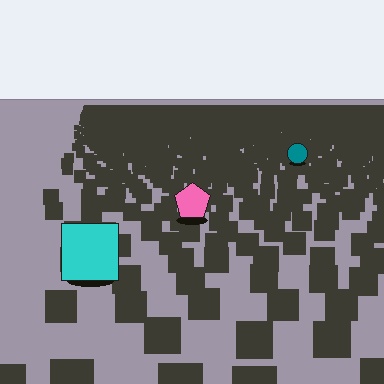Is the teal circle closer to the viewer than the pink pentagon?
No. The pink pentagon is closer — you can tell from the texture gradient: the ground texture is coarser near it.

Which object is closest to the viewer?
The cyan square is closest. The texture marks near it are larger and more spread out.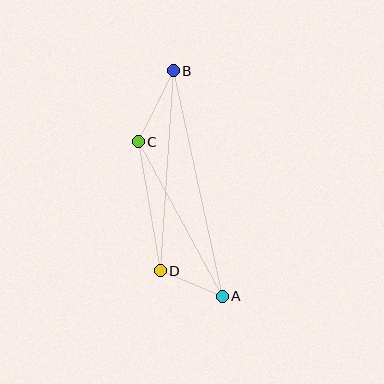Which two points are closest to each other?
Points A and D are closest to each other.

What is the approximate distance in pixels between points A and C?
The distance between A and C is approximately 176 pixels.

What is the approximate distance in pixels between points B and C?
The distance between B and C is approximately 79 pixels.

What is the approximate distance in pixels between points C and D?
The distance between C and D is approximately 131 pixels.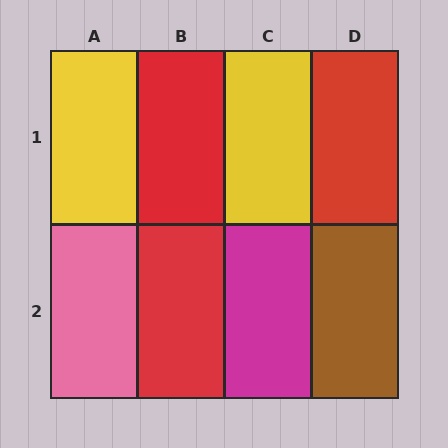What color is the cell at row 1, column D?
Red.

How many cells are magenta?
1 cell is magenta.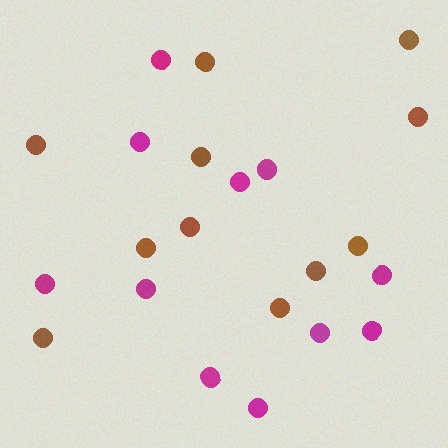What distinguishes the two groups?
There are 2 groups: one group of magenta circles (11) and one group of brown circles (11).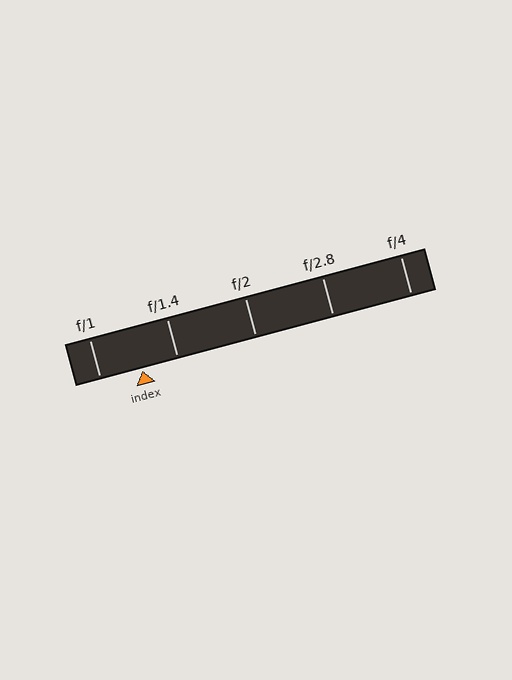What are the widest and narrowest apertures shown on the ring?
The widest aperture shown is f/1 and the narrowest is f/4.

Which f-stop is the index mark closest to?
The index mark is closest to f/1.4.